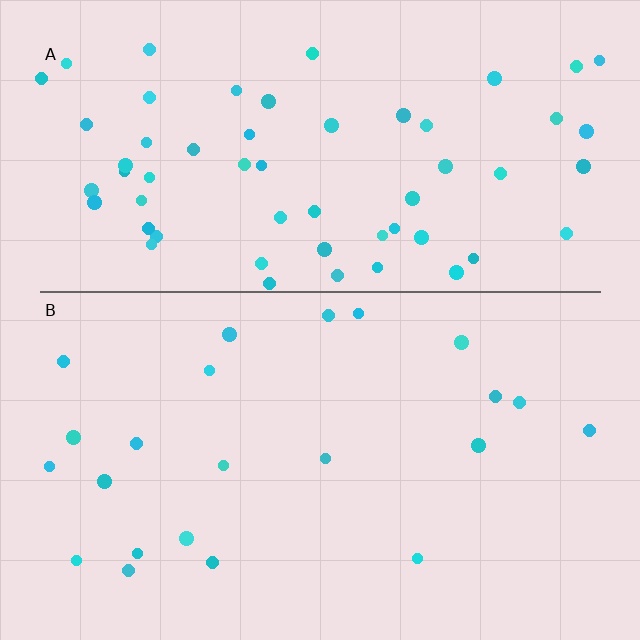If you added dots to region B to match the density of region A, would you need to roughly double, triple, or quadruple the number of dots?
Approximately triple.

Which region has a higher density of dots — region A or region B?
A (the top).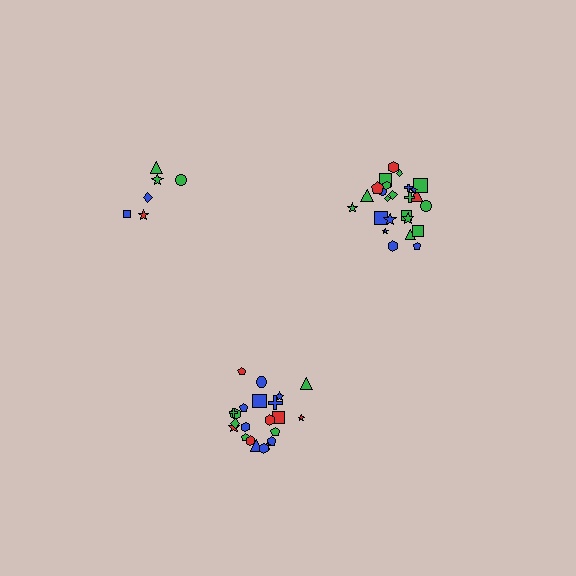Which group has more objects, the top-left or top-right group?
The top-right group.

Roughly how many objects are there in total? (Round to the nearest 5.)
Roughly 55 objects in total.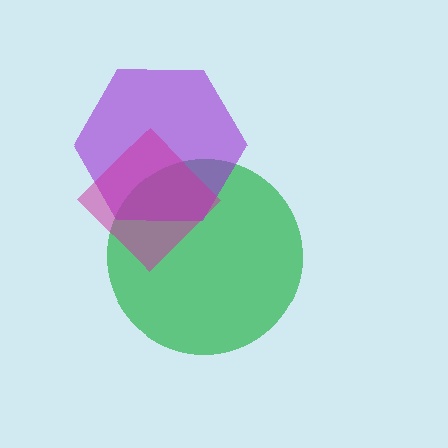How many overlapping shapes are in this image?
There are 3 overlapping shapes in the image.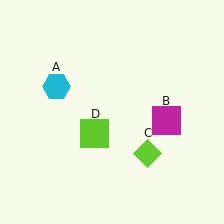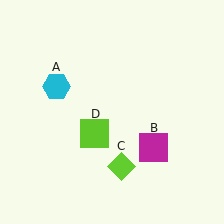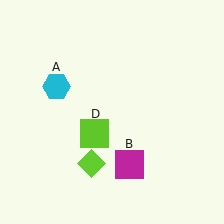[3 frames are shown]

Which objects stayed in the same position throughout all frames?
Cyan hexagon (object A) and lime square (object D) remained stationary.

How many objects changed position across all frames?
2 objects changed position: magenta square (object B), lime diamond (object C).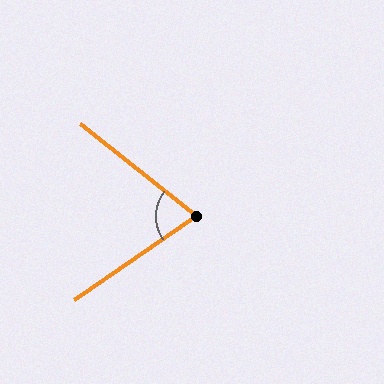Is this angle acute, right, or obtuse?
It is acute.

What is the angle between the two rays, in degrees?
Approximately 73 degrees.